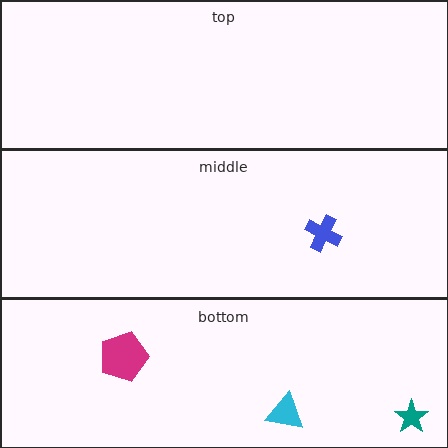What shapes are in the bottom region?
The magenta pentagon, the teal star, the cyan triangle.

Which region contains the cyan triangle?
The bottom region.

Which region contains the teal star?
The bottom region.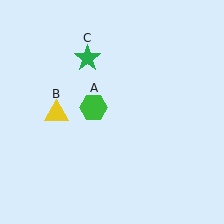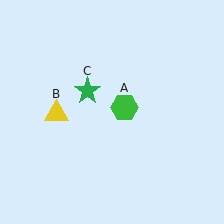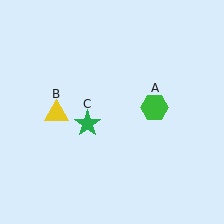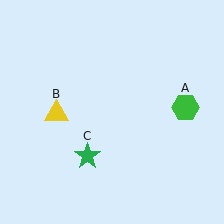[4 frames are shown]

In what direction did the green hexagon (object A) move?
The green hexagon (object A) moved right.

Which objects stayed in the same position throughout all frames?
Yellow triangle (object B) remained stationary.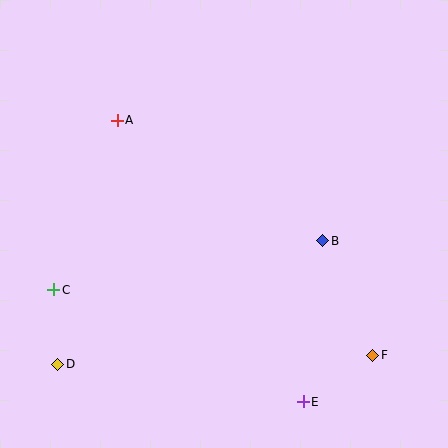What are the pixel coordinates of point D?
Point D is at (58, 364).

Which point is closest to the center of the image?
Point B at (323, 241) is closest to the center.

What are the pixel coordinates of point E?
Point E is at (303, 402).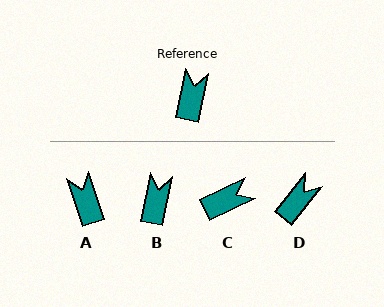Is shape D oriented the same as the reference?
No, it is off by about 27 degrees.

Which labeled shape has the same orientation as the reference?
B.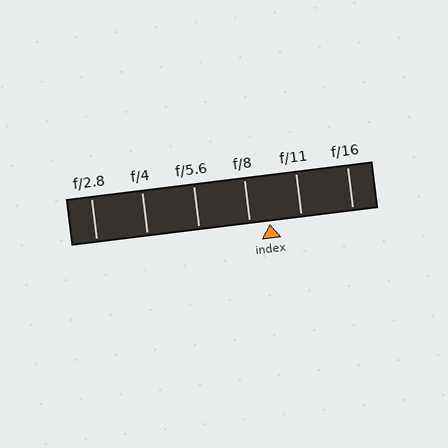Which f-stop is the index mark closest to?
The index mark is closest to f/8.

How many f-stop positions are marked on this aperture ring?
There are 6 f-stop positions marked.